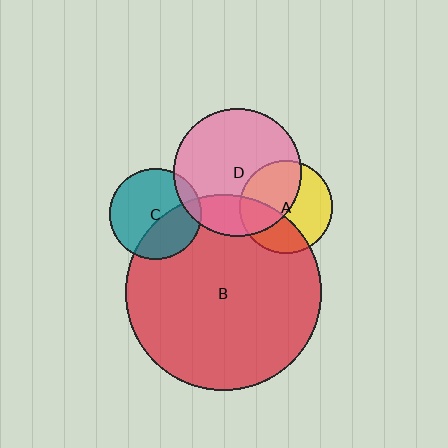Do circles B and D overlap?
Yes.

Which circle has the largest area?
Circle B (red).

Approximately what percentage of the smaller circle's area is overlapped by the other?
Approximately 25%.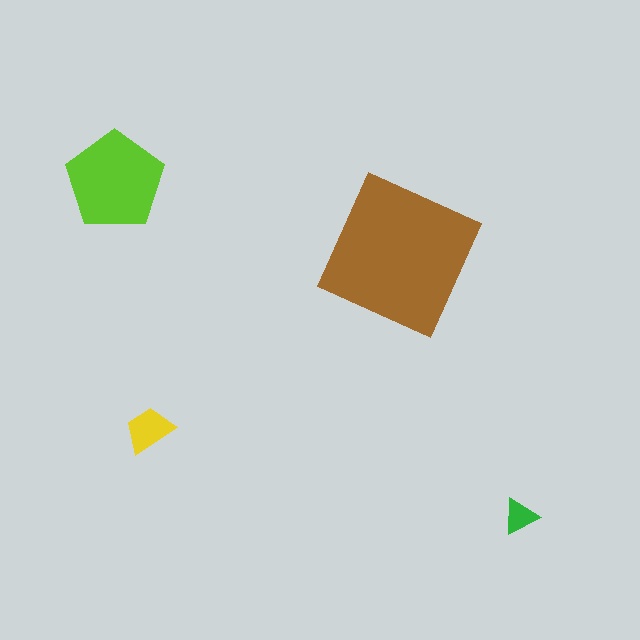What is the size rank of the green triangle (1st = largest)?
4th.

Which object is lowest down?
The green triangle is bottommost.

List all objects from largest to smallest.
The brown square, the lime pentagon, the yellow trapezoid, the green triangle.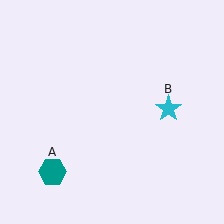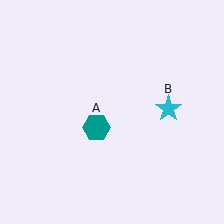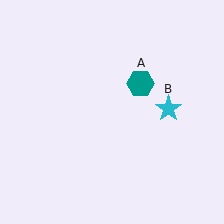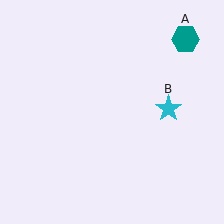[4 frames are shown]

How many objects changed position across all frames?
1 object changed position: teal hexagon (object A).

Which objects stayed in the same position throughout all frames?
Cyan star (object B) remained stationary.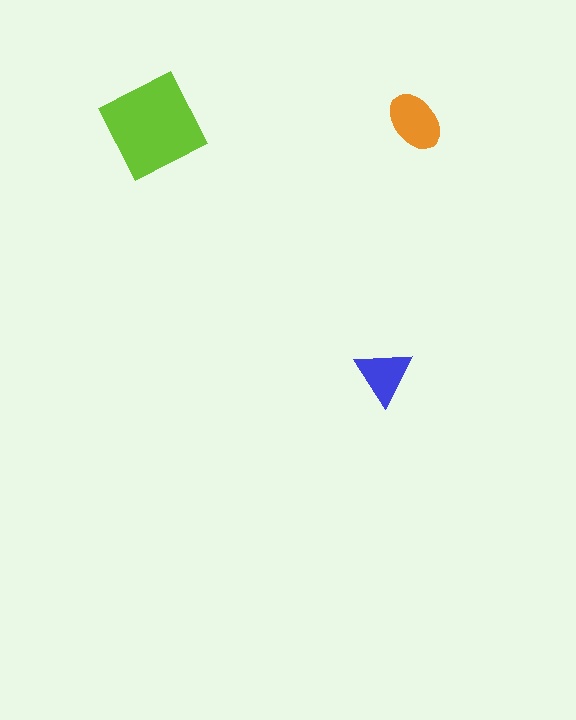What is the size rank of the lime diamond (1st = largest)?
1st.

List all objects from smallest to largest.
The blue triangle, the orange ellipse, the lime diamond.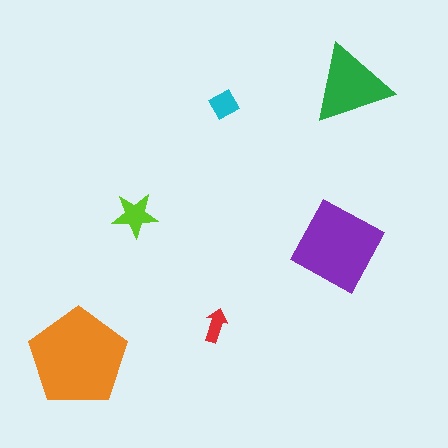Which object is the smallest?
The red arrow.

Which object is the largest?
The orange pentagon.